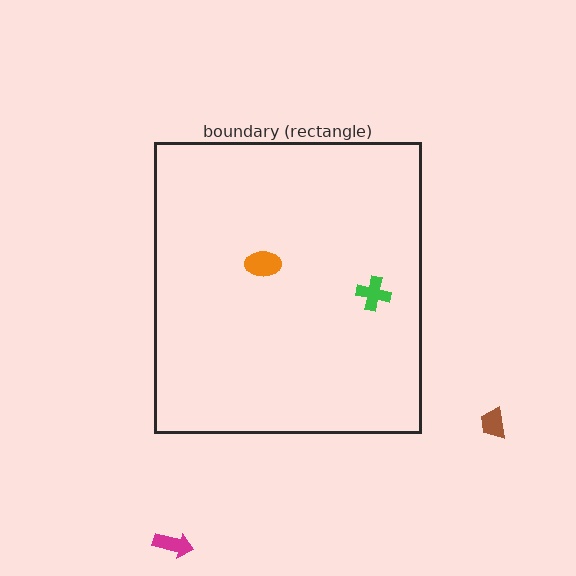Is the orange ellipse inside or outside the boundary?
Inside.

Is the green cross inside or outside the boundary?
Inside.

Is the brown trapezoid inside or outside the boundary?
Outside.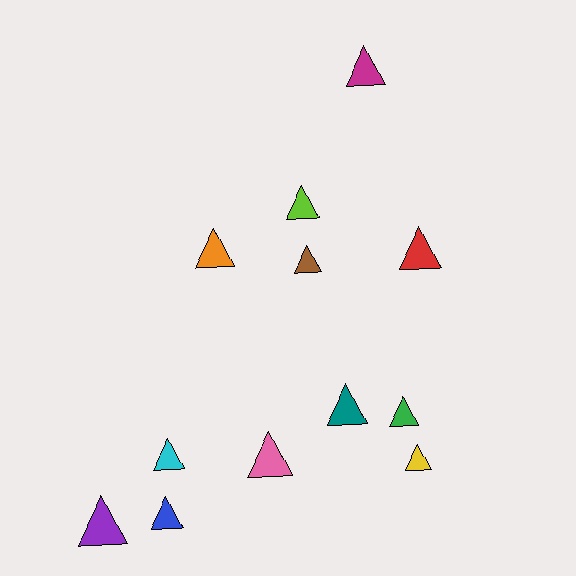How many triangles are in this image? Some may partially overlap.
There are 12 triangles.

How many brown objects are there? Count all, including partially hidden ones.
There is 1 brown object.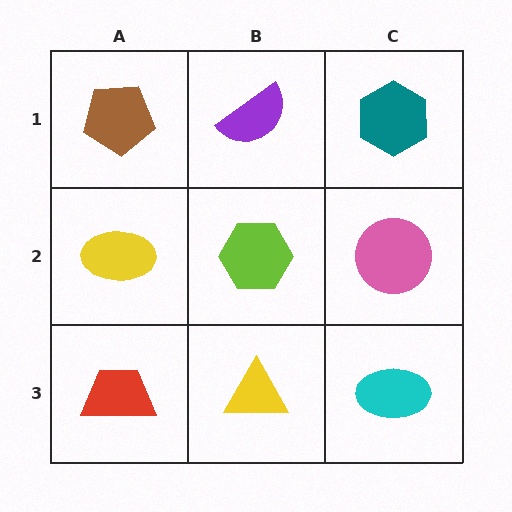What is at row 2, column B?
A lime hexagon.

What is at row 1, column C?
A teal hexagon.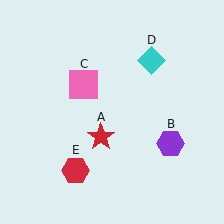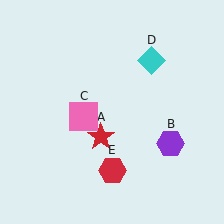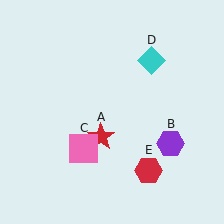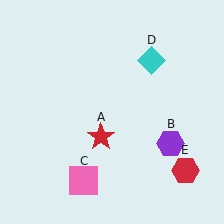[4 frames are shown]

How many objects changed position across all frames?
2 objects changed position: pink square (object C), red hexagon (object E).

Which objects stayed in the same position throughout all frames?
Red star (object A) and purple hexagon (object B) and cyan diamond (object D) remained stationary.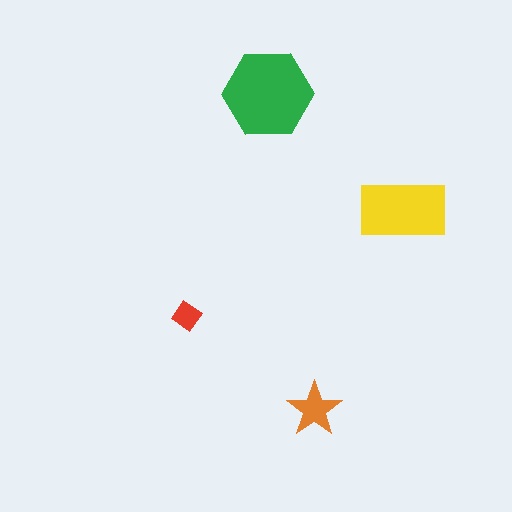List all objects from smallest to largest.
The red diamond, the orange star, the yellow rectangle, the green hexagon.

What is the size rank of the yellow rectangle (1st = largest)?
2nd.